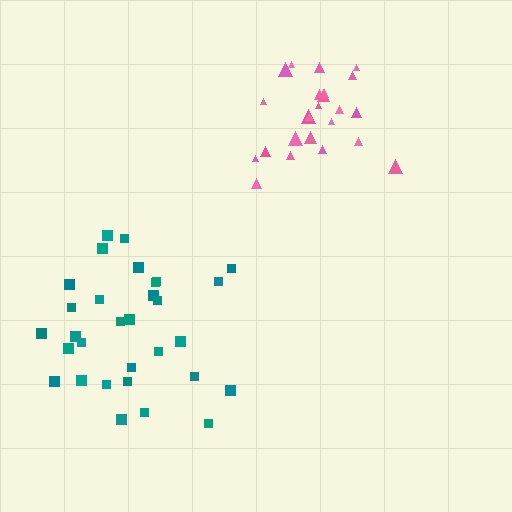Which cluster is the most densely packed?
Pink.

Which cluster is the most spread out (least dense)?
Teal.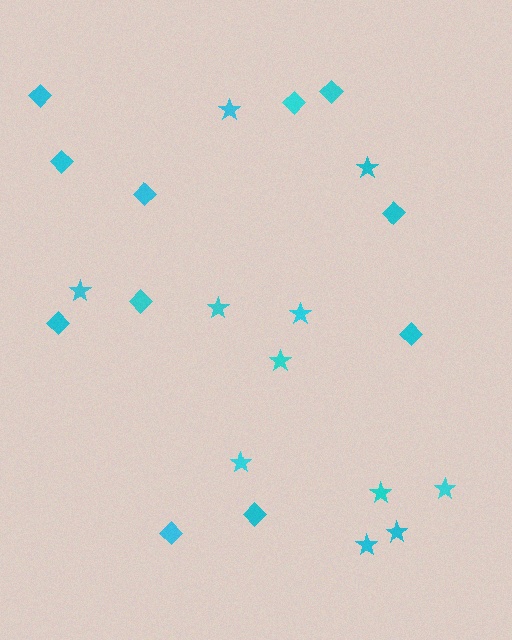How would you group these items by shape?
There are 2 groups: one group of stars (11) and one group of diamonds (11).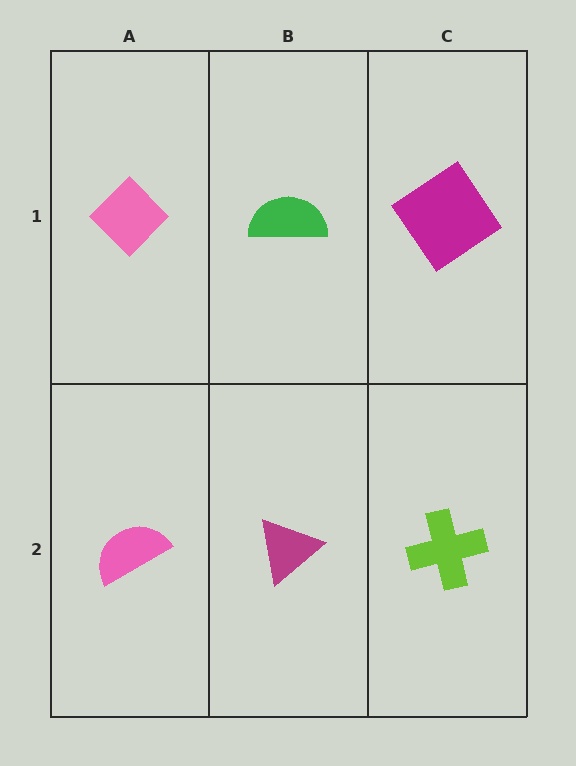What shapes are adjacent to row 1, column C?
A lime cross (row 2, column C), a green semicircle (row 1, column B).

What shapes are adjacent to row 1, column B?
A magenta triangle (row 2, column B), a pink diamond (row 1, column A), a magenta diamond (row 1, column C).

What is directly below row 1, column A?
A pink semicircle.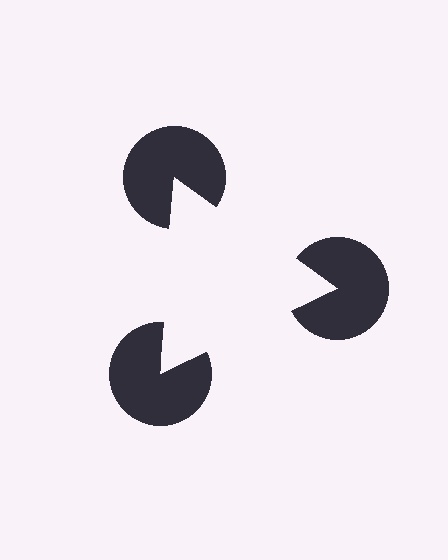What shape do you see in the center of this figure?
An illusory triangle — its edges are inferred from the aligned wedge cuts in the pac-man discs, not physically drawn.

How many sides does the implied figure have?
3 sides.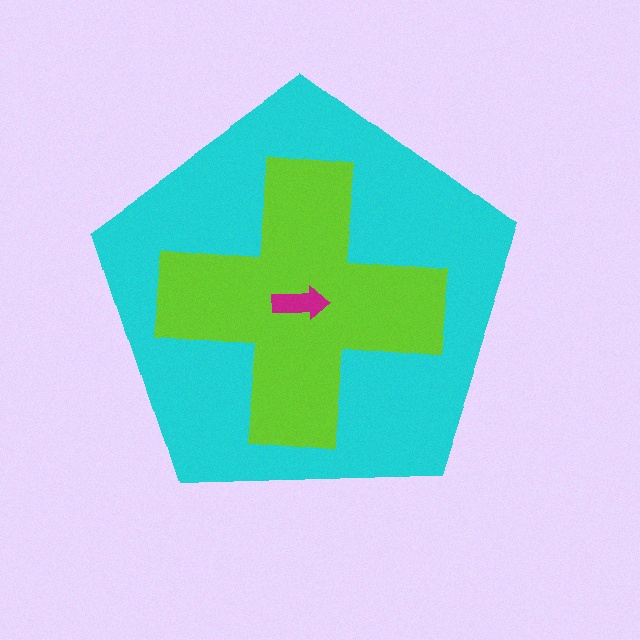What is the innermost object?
The magenta arrow.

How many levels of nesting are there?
3.